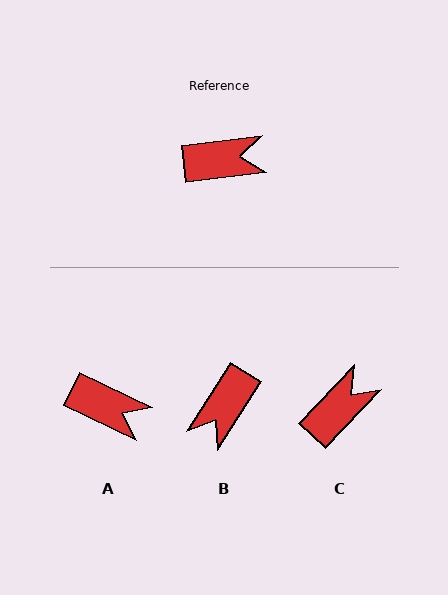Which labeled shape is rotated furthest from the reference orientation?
B, about 129 degrees away.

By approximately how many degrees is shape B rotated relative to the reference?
Approximately 129 degrees clockwise.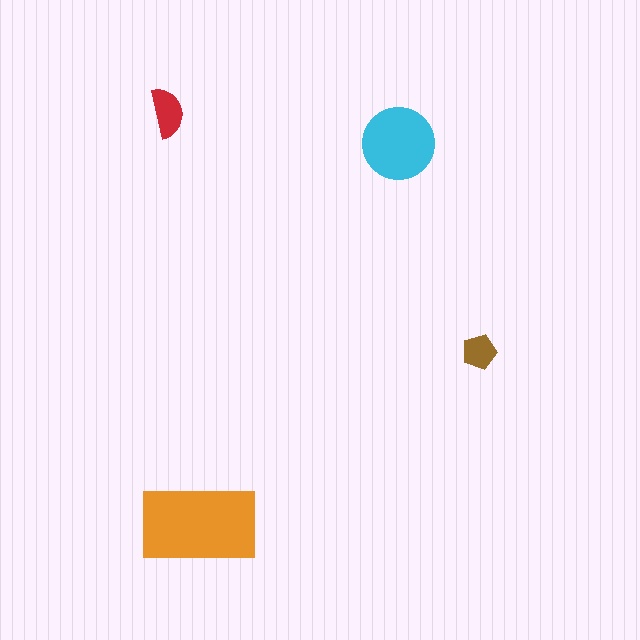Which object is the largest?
The orange rectangle.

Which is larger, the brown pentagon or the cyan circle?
The cyan circle.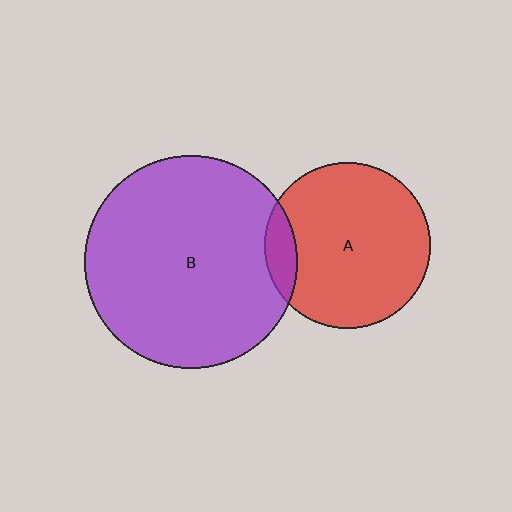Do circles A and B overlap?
Yes.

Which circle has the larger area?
Circle B (purple).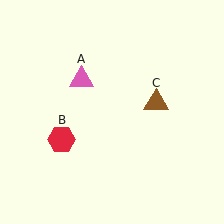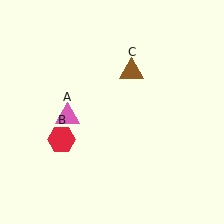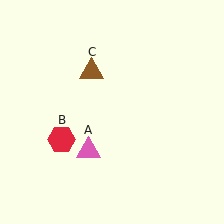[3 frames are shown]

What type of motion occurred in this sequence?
The pink triangle (object A), brown triangle (object C) rotated counterclockwise around the center of the scene.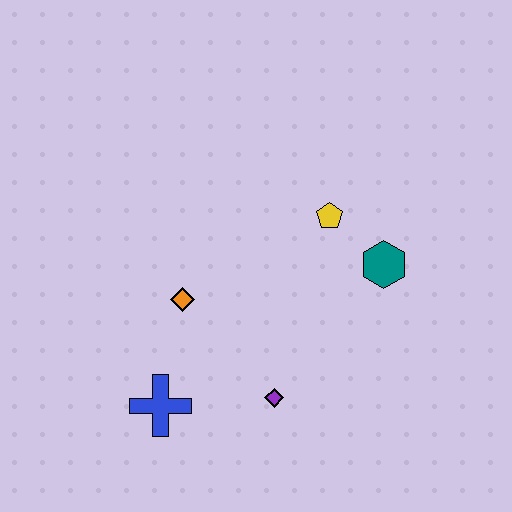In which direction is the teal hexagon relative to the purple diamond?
The teal hexagon is above the purple diamond.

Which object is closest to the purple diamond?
The blue cross is closest to the purple diamond.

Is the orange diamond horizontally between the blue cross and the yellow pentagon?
Yes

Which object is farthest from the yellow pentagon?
The blue cross is farthest from the yellow pentagon.